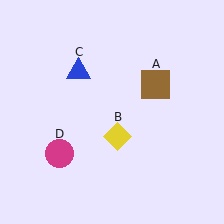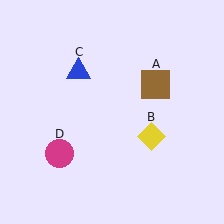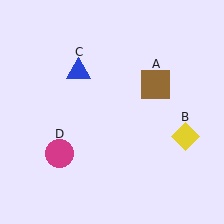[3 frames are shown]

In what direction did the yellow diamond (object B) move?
The yellow diamond (object B) moved right.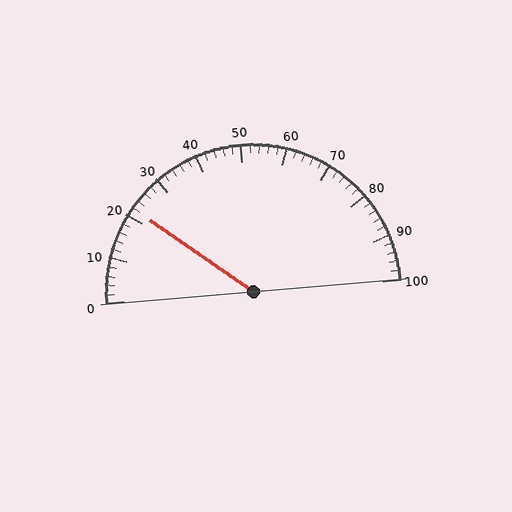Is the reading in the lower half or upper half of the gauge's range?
The reading is in the lower half of the range (0 to 100).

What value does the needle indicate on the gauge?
The needle indicates approximately 22.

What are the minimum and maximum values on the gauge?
The gauge ranges from 0 to 100.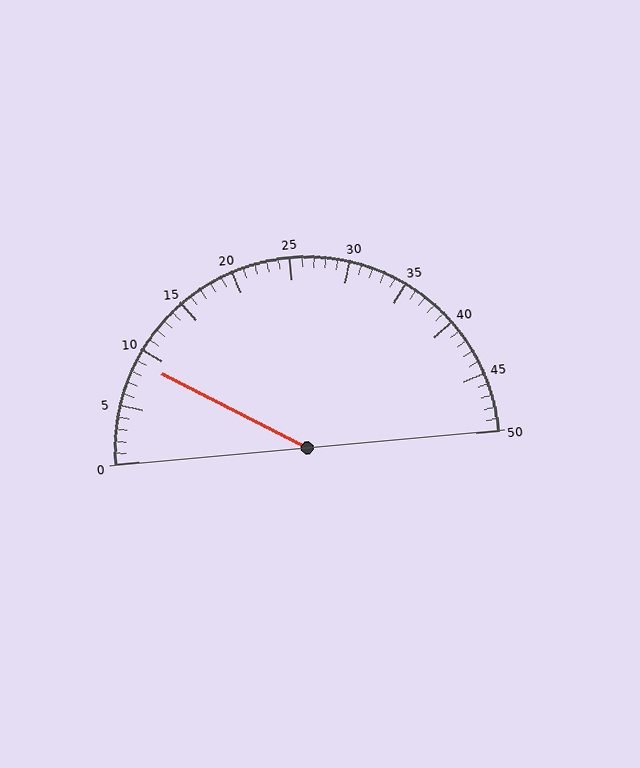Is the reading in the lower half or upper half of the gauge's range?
The reading is in the lower half of the range (0 to 50).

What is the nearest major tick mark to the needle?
The nearest major tick mark is 10.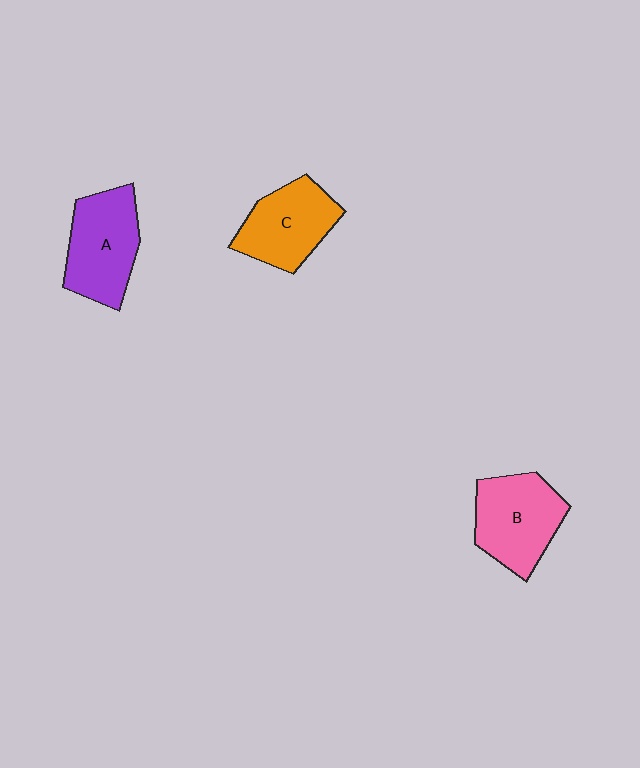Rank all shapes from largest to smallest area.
From largest to smallest: A (purple), B (pink), C (orange).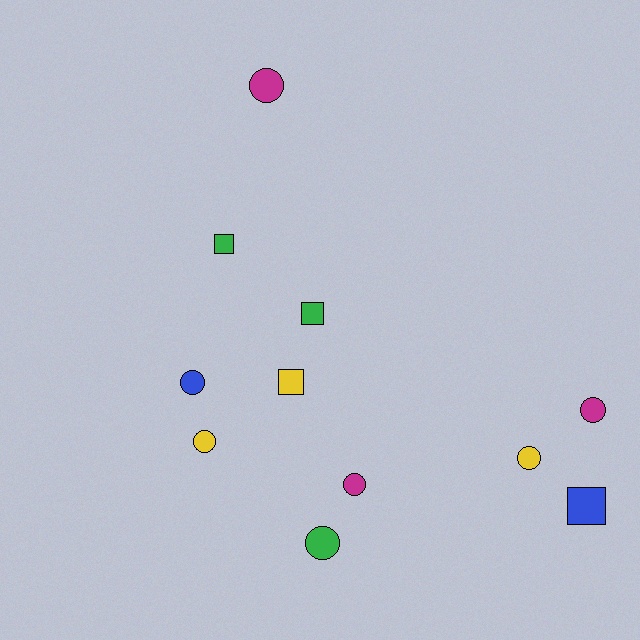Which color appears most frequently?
Green, with 3 objects.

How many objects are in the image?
There are 11 objects.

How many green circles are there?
There is 1 green circle.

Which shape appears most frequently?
Circle, with 7 objects.